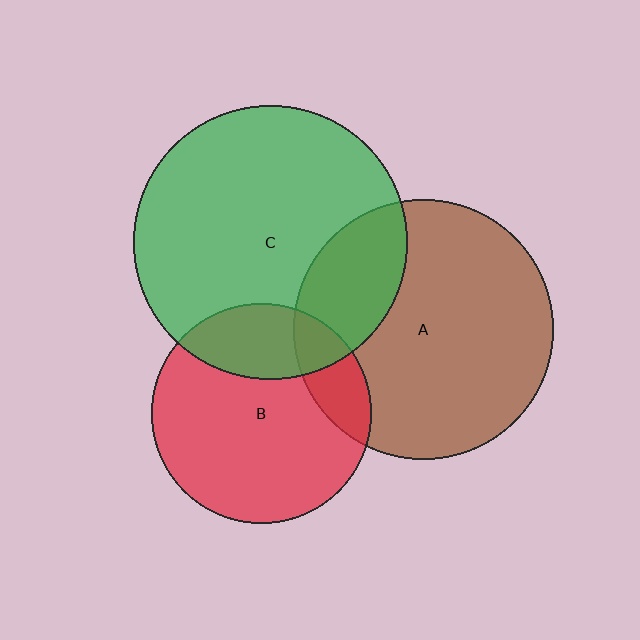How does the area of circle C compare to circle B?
Approximately 1.6 times.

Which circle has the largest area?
Circle C (green).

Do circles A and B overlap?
Yes.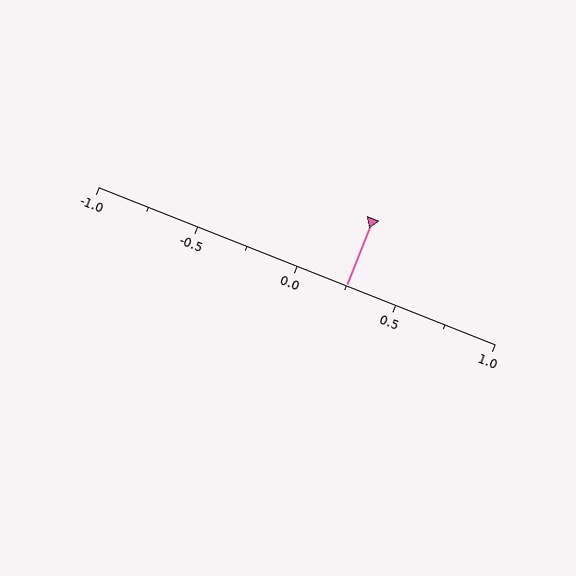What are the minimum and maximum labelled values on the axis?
The axis runs from -1.0 to 1.0.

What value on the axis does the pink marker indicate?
The marker indicates approximately 0.25.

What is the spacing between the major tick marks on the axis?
The major ticks are spaced 0.5 apart.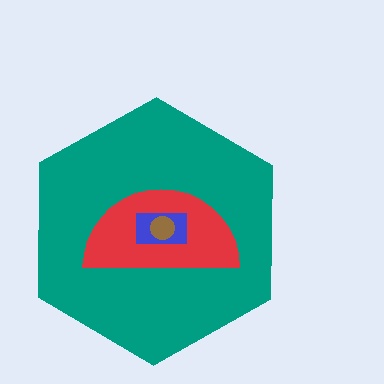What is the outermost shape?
The teal hexagon.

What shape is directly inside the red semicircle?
The blue rectangle.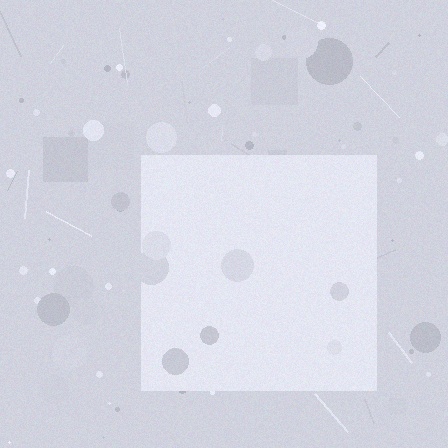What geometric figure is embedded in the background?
A square is embedded in the background.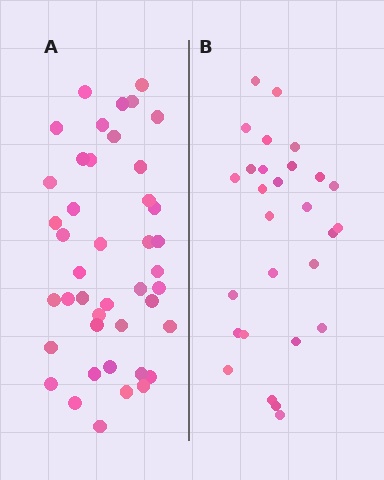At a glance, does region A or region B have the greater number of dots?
Region A (the left region) has more dots.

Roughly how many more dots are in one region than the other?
Region A has approximately 15 more dots than region B.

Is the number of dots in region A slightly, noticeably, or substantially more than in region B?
Region A has substantially more. The ratio is roughly 1.5 to 1.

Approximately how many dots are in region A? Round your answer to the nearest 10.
About 40 dots. (The exact count is 43, which rounds to 40.)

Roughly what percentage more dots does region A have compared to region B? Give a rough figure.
About 55% more.